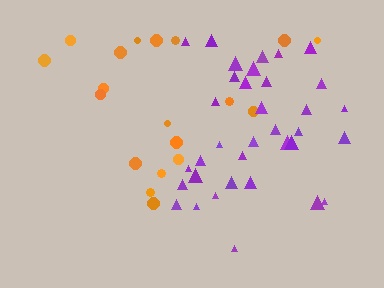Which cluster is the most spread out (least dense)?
Orange.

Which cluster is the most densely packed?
Purple.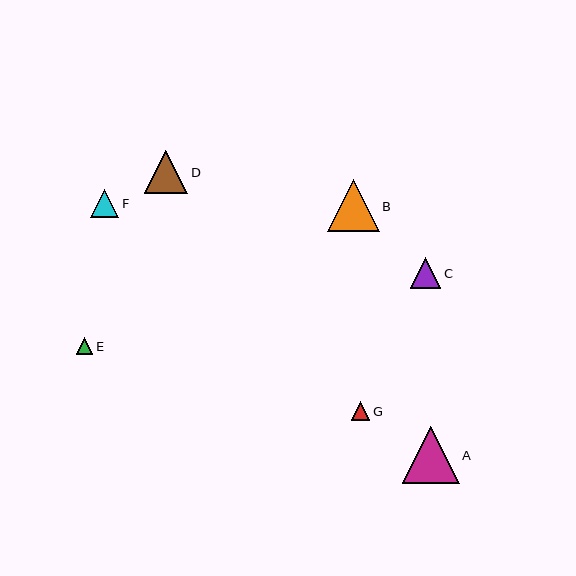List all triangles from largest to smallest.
From largest to smallest: A, B, D, C, F, G, E.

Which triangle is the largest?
Triangle A is the largest with a size of approximately 57 pixels.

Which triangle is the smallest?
Triangle E is the smallest with a size of approximately 17 pixels.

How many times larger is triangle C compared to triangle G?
Triangle C is approximately 1.6 times the size of triangle G.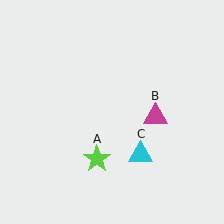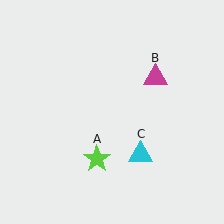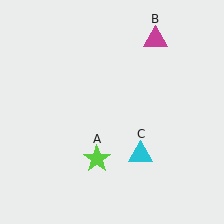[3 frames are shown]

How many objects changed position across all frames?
1 object changed position: magenta triangle (object B).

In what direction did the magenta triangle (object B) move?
The magenta triangle (object B) moved up.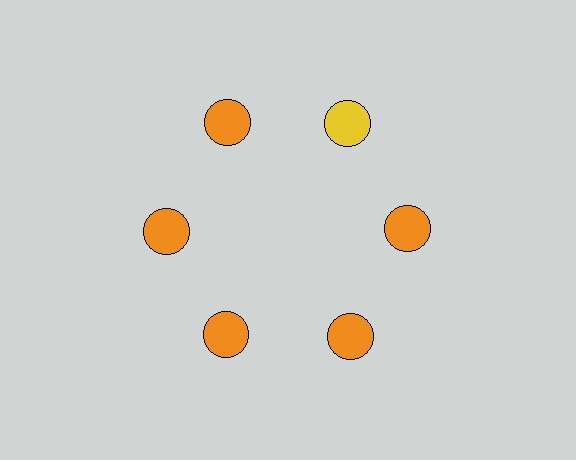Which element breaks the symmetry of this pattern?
The yellow circle at roughly the 1 o'clock position breaks the symmetry. All other shapes are orange circles.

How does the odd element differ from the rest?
It has a different color: yellow instead of orange.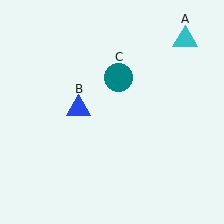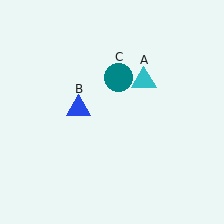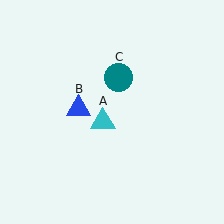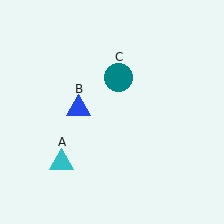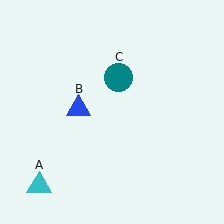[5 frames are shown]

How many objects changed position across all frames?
1 object changed position: cyan triangle (object A).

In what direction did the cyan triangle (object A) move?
The cyan triangle (object A) moved down and to the left.